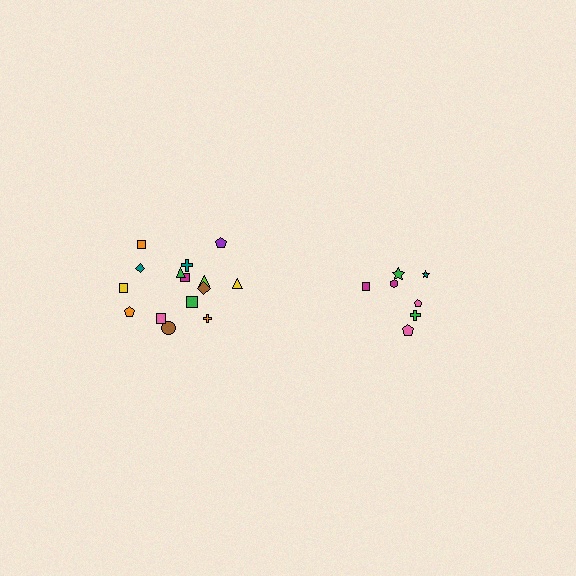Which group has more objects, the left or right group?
The left group.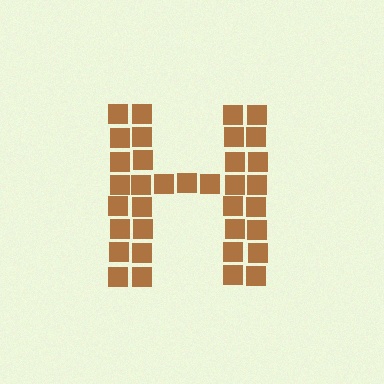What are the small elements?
The small elements are squares.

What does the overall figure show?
The overall figure shows the letter H.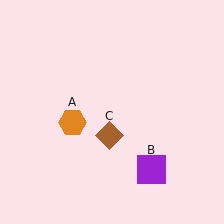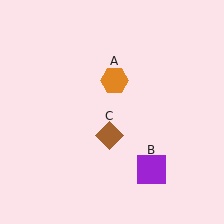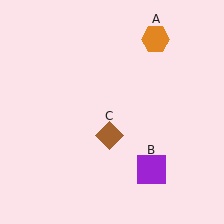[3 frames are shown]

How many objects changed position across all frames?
1 object changed position: orange hexagon (object A).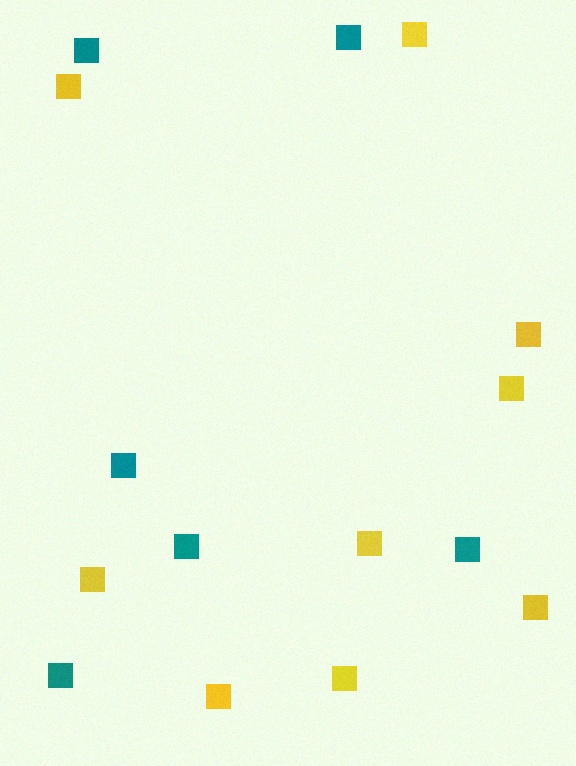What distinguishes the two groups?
There are 2 groups: one group of teal squares (6) and one group of yellow squares (9).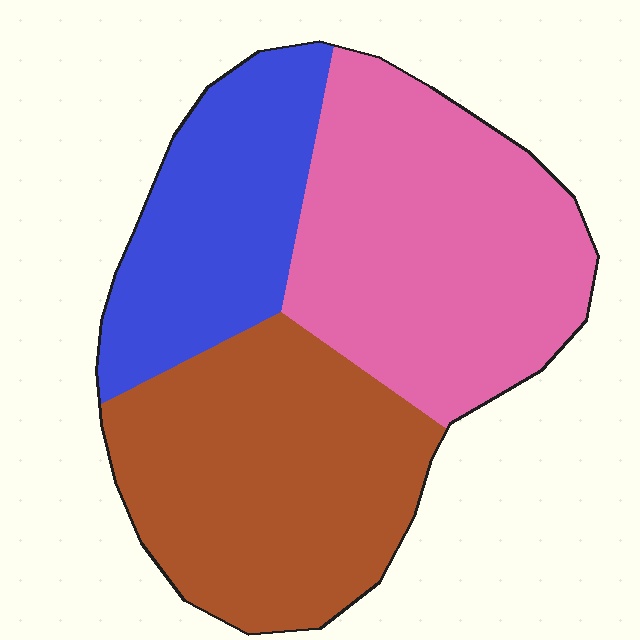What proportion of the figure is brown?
Brown takes up about three eighths (3/8) of the figure.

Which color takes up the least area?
Blue, at roughly 25%.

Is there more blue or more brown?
Brown.